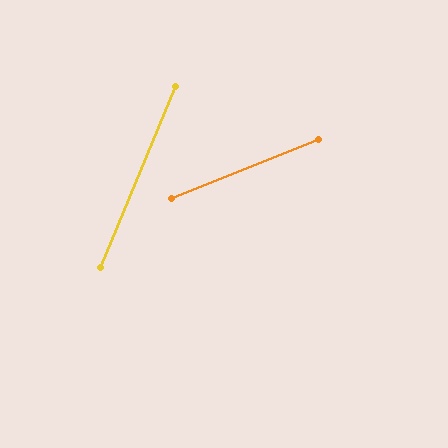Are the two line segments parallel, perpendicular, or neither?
Neither parallel nor perpendicular — they differ by about 46°.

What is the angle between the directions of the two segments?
Approximately 46 degrees.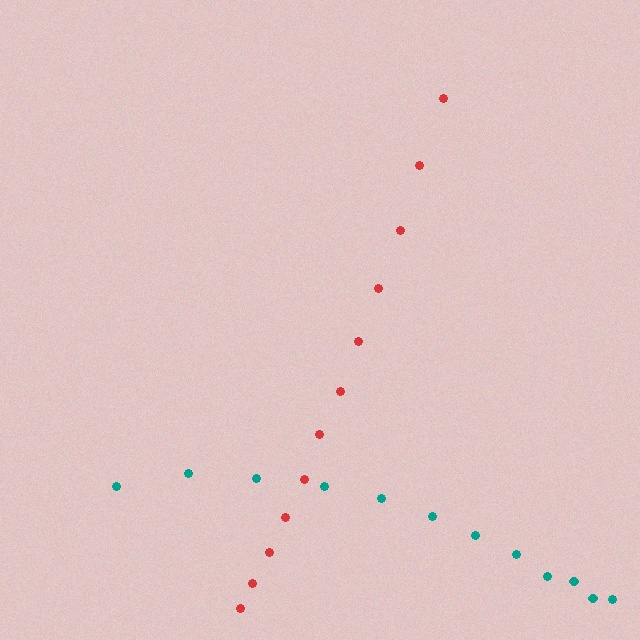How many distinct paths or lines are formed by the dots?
There are 2 distinct paths.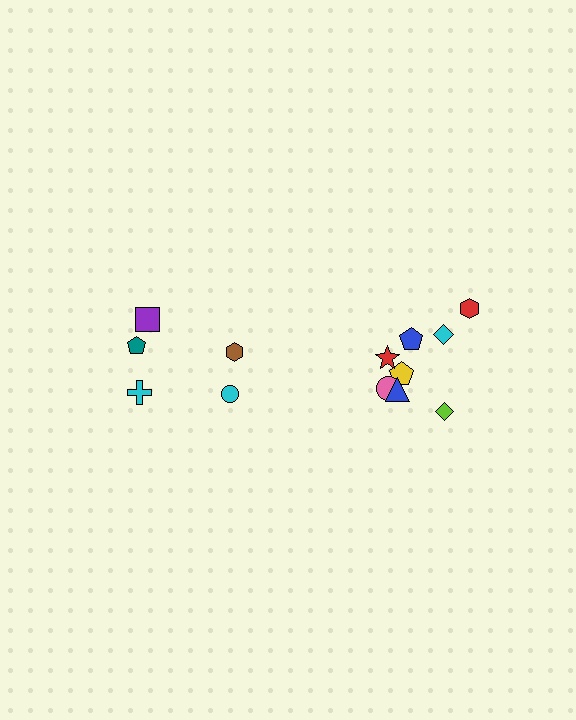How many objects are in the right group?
There are 8 objects.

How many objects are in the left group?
There are 5 objects.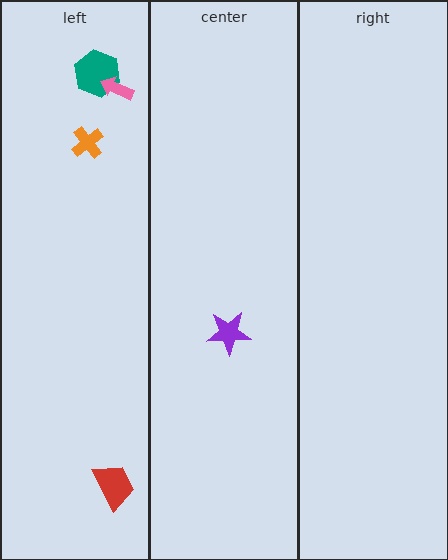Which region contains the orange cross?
The left region.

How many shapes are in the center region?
1.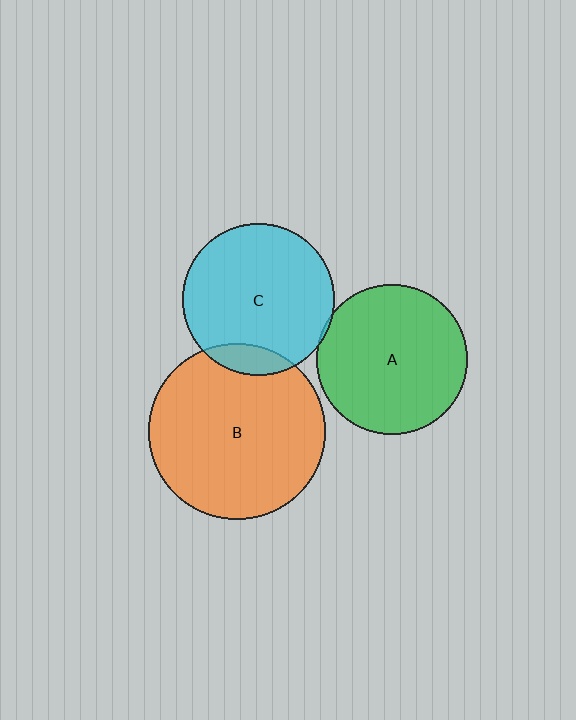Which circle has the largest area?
Circle B (orange).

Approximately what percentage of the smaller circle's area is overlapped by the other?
Approximately 5%.